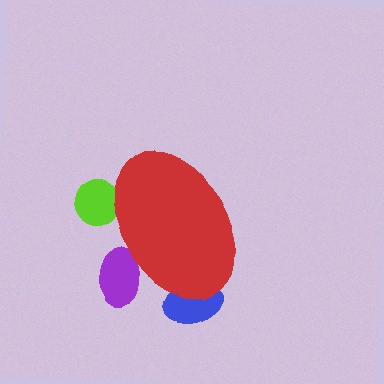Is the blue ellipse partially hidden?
Yes, the blue ellipse is partially hidden behind the red ellipse.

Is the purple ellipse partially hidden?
Yes, the purple ellipse is partially hidden behind the red ellipse.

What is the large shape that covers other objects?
A red ellipse.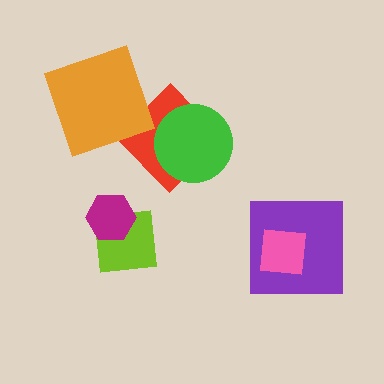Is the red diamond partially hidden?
Yes, it is partially covered by another shape.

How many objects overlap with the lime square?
1 object overlaps with the lime square.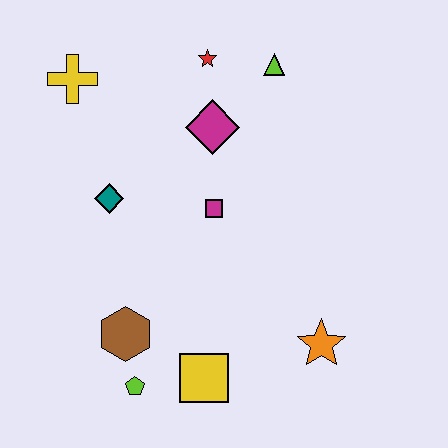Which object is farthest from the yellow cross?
The orange star is farthest from the yellow cross.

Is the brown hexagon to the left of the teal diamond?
No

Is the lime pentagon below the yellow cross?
Yes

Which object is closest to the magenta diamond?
The red star is closest to the magenta diamond.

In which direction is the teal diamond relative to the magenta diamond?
The teal diamond is to the left of the magenta diamond.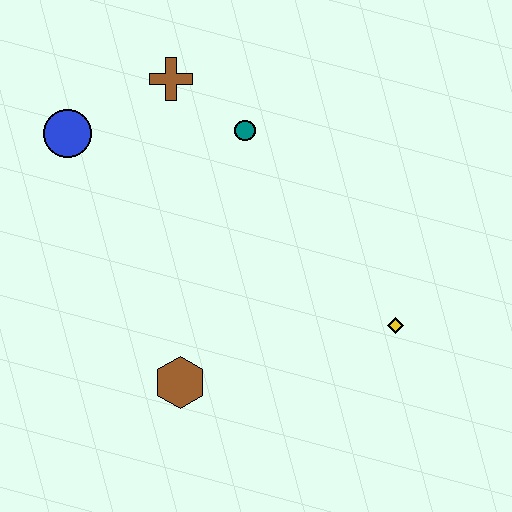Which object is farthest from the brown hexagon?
The brown cross is farthest from the brown hexagon.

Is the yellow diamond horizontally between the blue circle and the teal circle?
No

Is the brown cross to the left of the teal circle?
Yes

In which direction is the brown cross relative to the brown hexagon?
The brown cross is above the brown hexagon.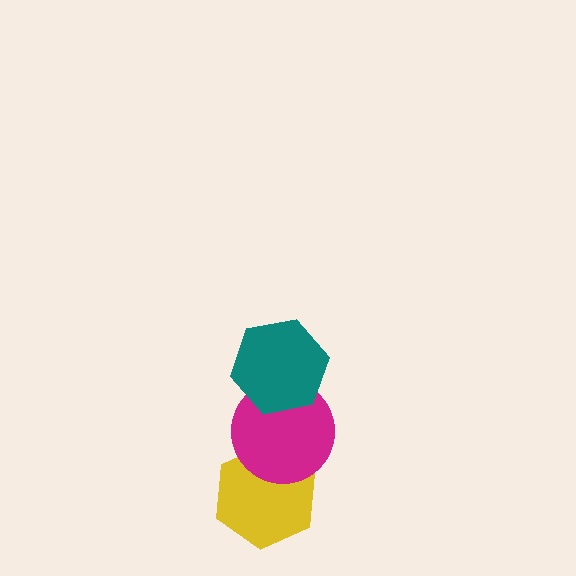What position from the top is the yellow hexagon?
The yellow hexagon is 3rd from the top.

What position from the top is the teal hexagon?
The teal hexagon is 1st from the top.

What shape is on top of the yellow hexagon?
The magenta circle is on top of the yellow hexagon.